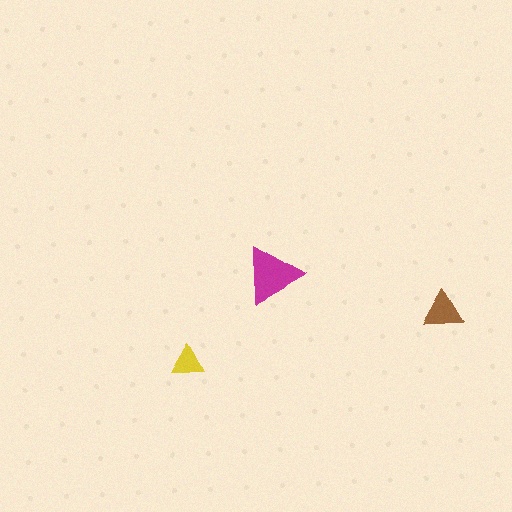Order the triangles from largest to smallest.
the magenta one, the brown one, the yellow one.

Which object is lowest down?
The yellow triangle is bottommost.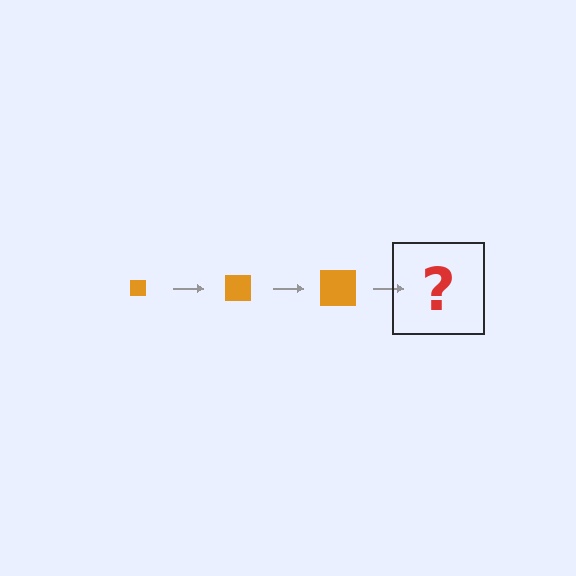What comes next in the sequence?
The next element should be an orange square, larger than the previous one.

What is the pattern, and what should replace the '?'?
The pattern is that the square gets progressively larger each step. The '?' should be an orange square, larger than the previous one.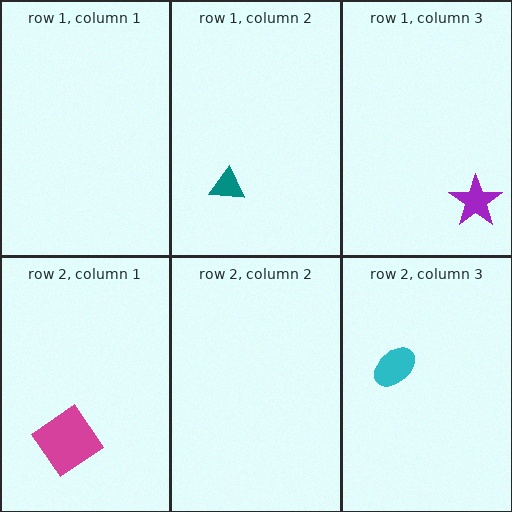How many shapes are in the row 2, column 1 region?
1.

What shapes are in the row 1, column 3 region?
The purple star.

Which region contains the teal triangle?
The row 1, column 2 region.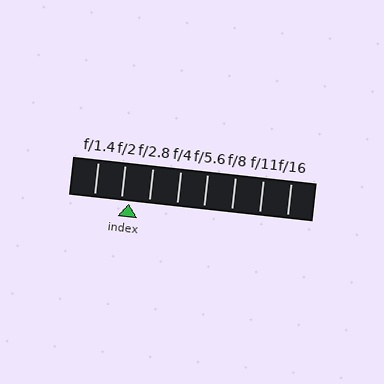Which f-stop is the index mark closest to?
The index mark is closest to f/2.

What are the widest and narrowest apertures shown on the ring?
The widest aperture shown is f/1.4 and the narrowest is f/16.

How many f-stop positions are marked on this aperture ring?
There are 8 f-stop positions marked.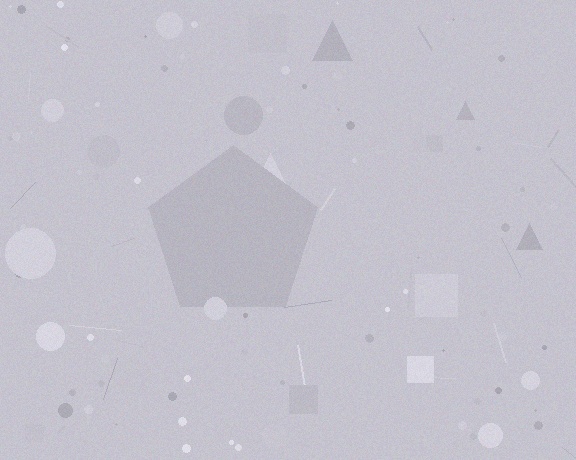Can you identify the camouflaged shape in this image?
The camouflaged shape is a pentagon.